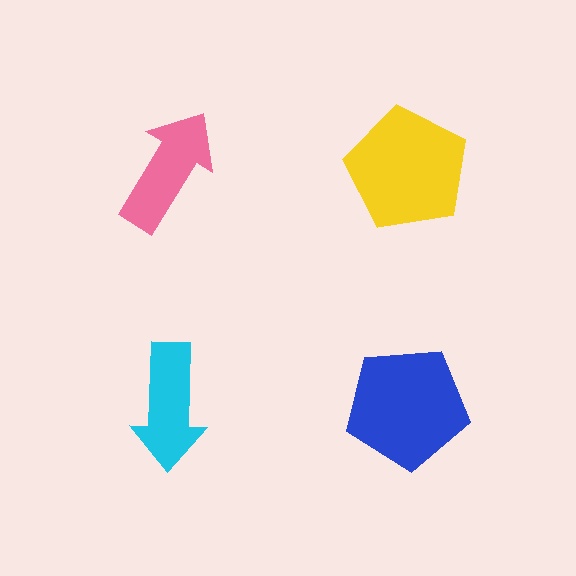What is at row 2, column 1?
A cyan arrow.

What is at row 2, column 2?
A blue pentagon.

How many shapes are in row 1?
2 shapes.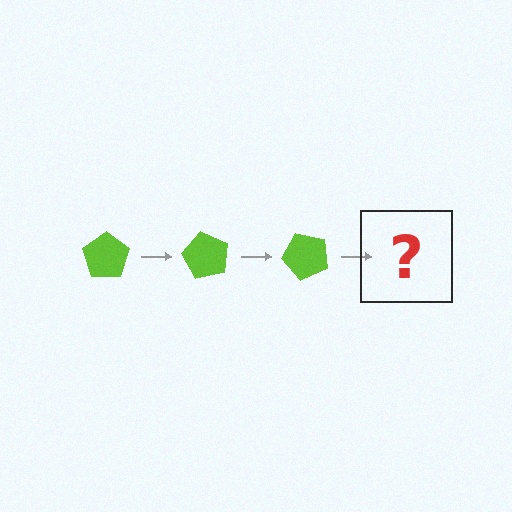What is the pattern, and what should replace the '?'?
The pattern is that the pentagon rotates 60 degrees each step. The '?' should be a lime pentagon rotated 180 degrees.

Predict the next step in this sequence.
The next step is a lime pentagon rotated 180 degrees.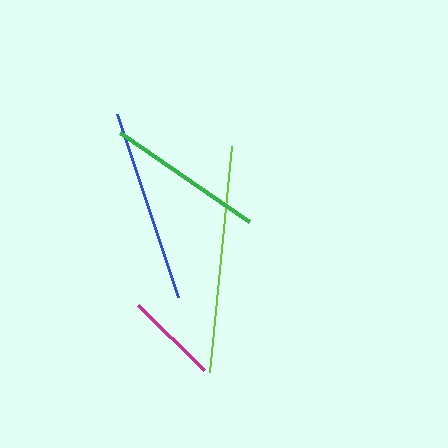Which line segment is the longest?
The lime line is the longest at approximately 228 pixels.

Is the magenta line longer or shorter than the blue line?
The blue line is longer than the magenta line.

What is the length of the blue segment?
The blue segment is approximately 193 pixels long.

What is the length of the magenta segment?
The magenta segment is approximately 93 pixels long.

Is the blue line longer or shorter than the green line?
The blue line is longer than the green line.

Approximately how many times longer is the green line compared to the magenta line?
The green line is approximately 1.7 times the length of the magenta line.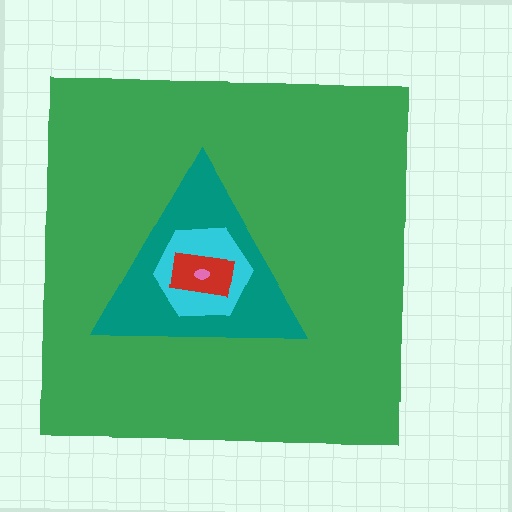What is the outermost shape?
The green square.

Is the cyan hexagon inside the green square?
Yes.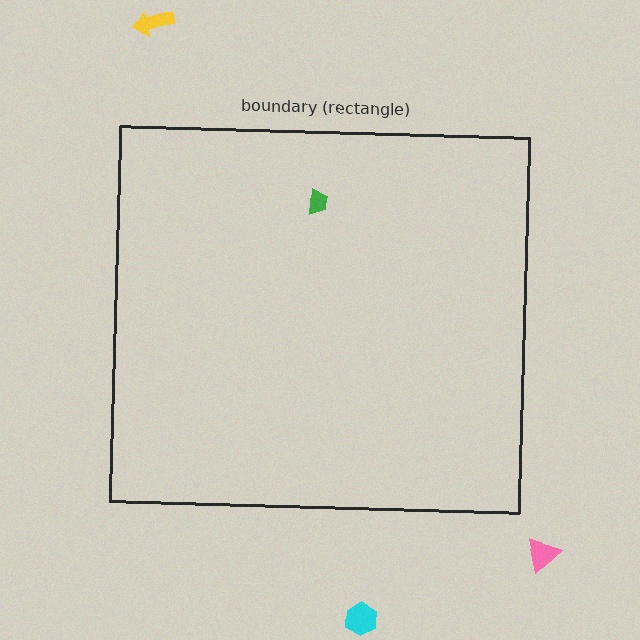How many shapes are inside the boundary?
1 inside, 3 outside.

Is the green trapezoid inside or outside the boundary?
Inside.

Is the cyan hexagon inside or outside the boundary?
Outside.